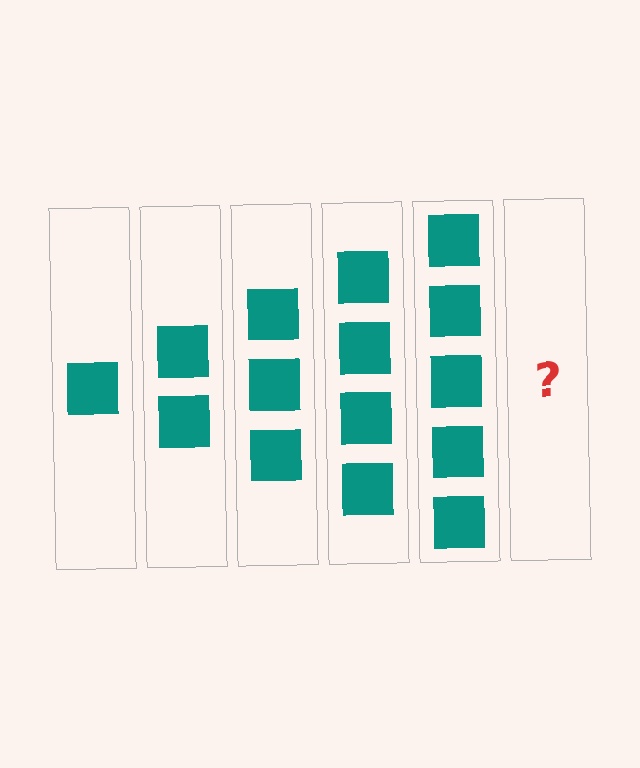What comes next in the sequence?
The next element should be 6 squares.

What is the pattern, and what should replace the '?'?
The pattern is that each step adds one more square. The '?' should be 6 squares.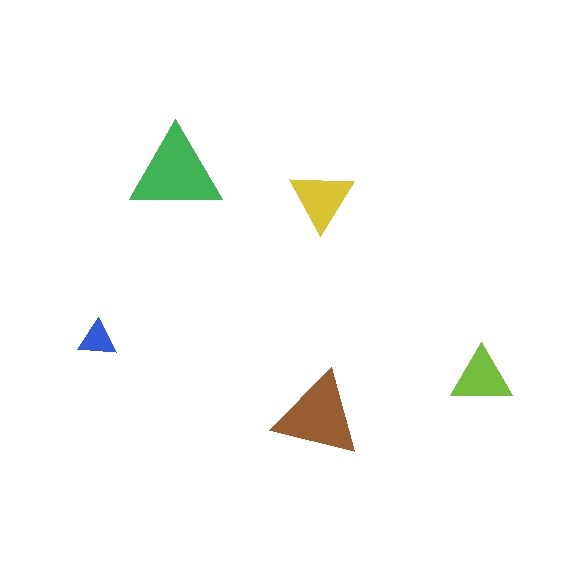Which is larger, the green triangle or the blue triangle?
The green one.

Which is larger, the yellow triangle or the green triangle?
The green one.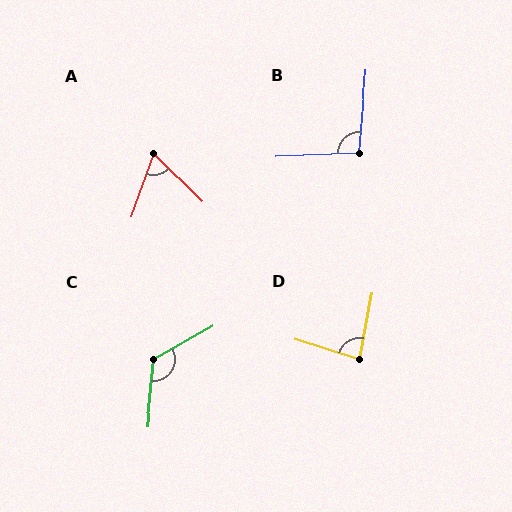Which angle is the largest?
C, at approximately 125 degrees.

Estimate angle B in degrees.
Approximately 98 degrees.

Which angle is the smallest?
A, at approximately 65 degrees.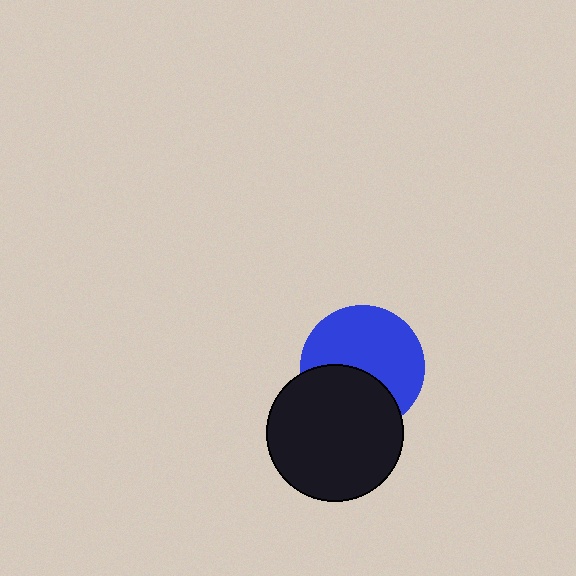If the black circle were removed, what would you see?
You would see the complete blue circle.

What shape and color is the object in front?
The object in front is a black circle.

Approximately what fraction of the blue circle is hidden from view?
Roughly 38% of the blue circle is hidden behind the black circle.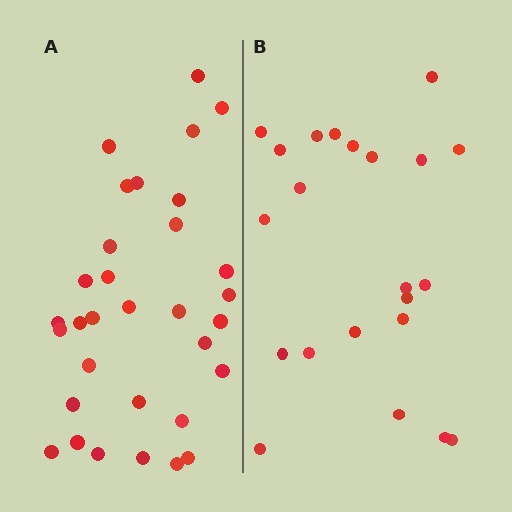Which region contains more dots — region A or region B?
Region A (the left region) has more dots.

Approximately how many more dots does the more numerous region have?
Region A has roughly 10 or so more dots than region B.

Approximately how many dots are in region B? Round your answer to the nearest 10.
About 20 dots. (The exact count is 22, which rounds to 20.)